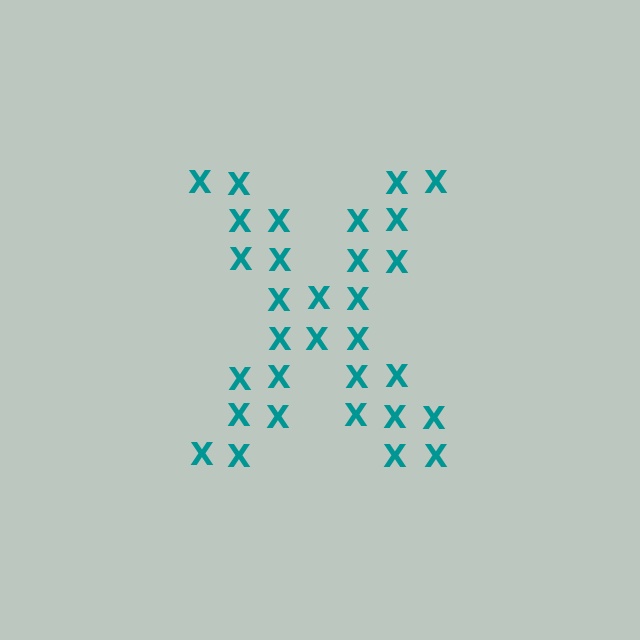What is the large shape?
The large shape is the letter X.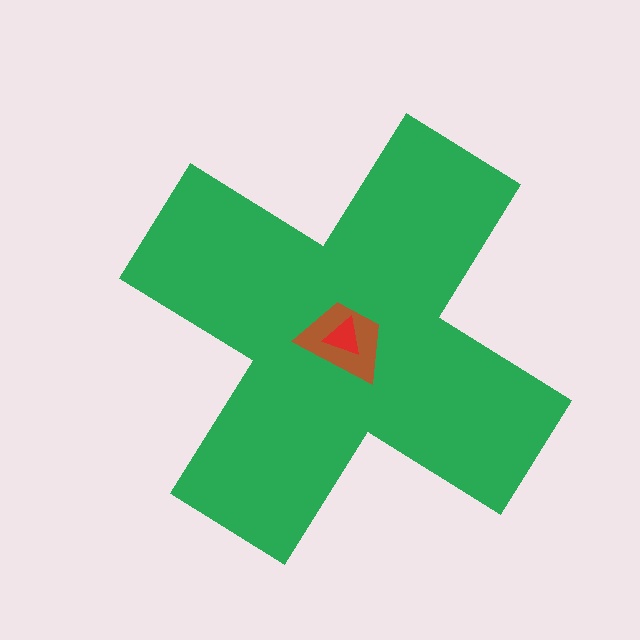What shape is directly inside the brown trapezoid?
The red triangle.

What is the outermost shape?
The green cross.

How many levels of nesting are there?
3.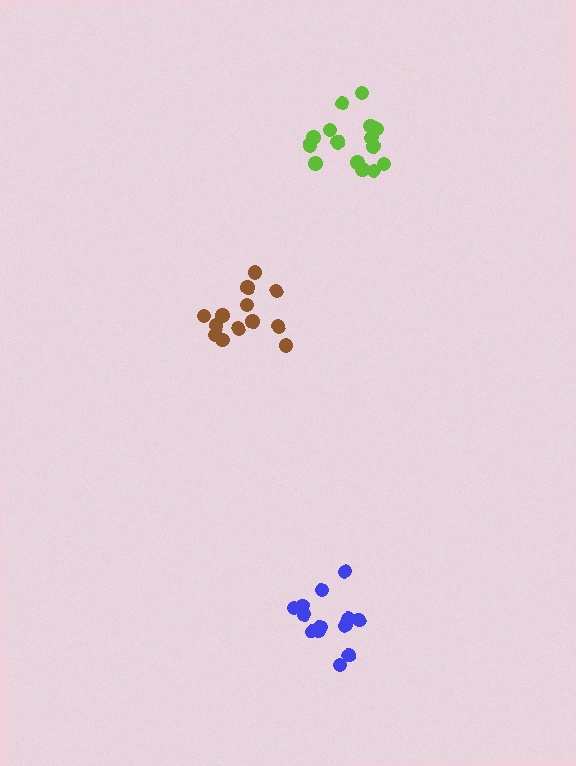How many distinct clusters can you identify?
There are 3 distinct clusters.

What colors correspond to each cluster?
The clusters are colored: blue, brown, lime.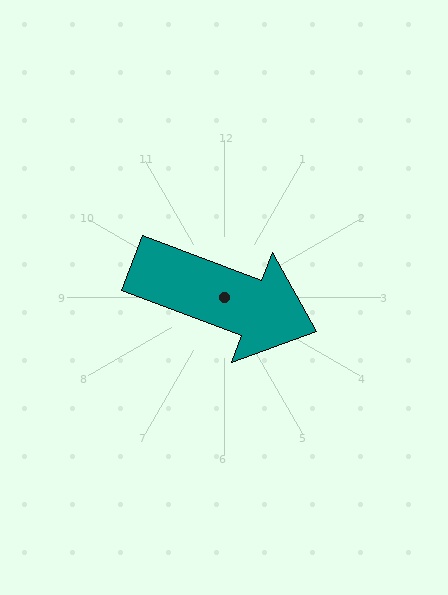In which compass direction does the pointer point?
East.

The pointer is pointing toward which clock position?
Roughly 4 o'clock.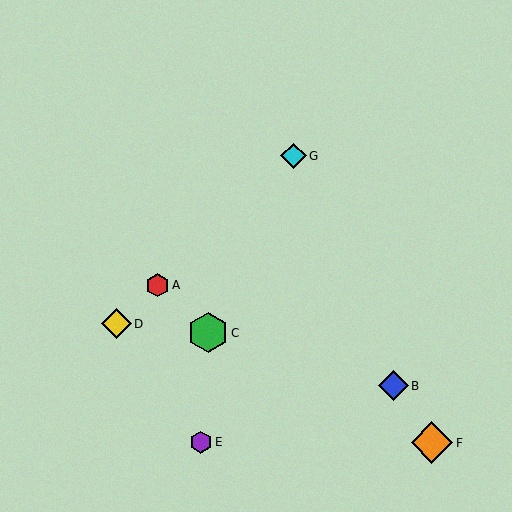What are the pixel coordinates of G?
Object G is at (294, 156).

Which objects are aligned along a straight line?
Objects A, D, G are aligned along a straight line.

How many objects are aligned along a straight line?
3 objects (A, D, G) are aligned along a straight line.